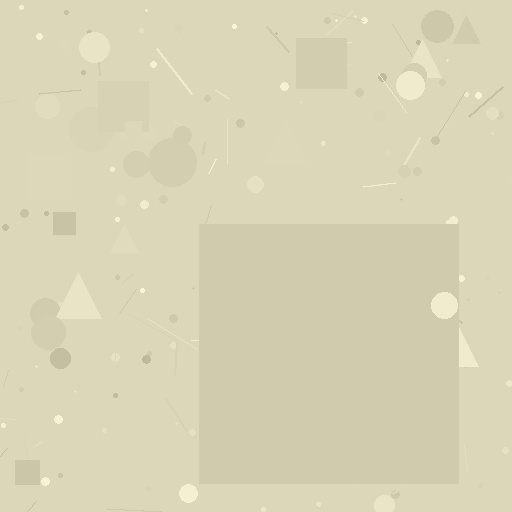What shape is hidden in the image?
A square is hidden in the image.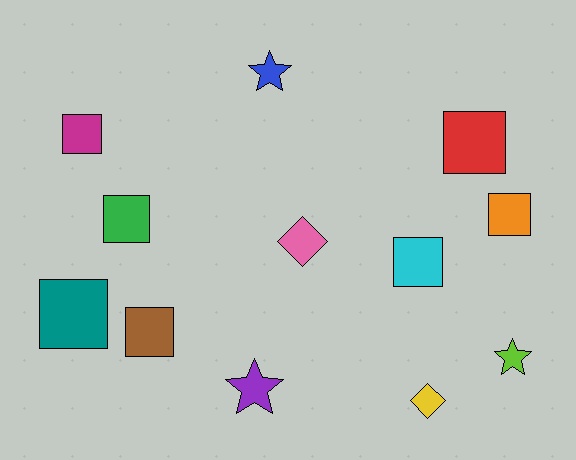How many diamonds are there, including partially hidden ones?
There are 2 diamonds.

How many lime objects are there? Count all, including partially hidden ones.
There is 1 lime object.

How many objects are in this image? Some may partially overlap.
There are 12 objects.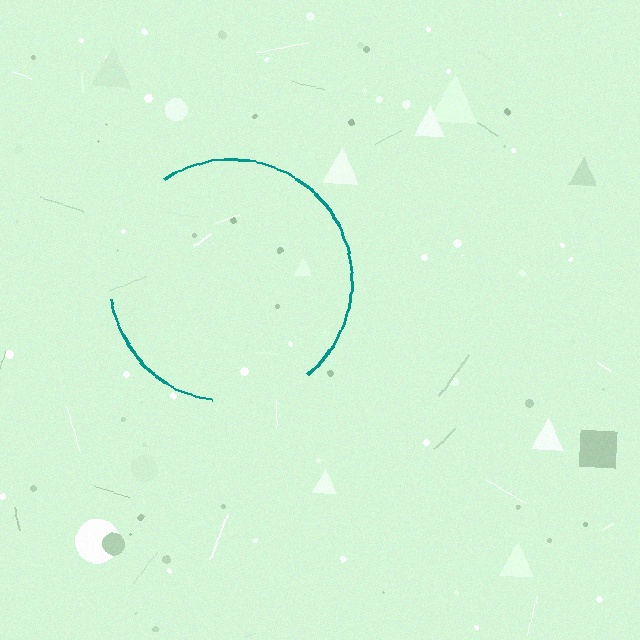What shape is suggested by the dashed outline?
The dashed outline suggests a circle.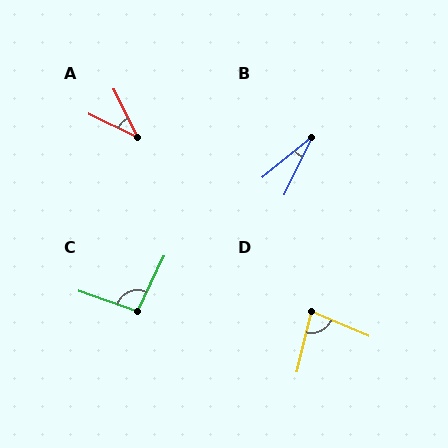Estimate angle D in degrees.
Approximately 80 degrees.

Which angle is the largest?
C, at approximately 96 degrees.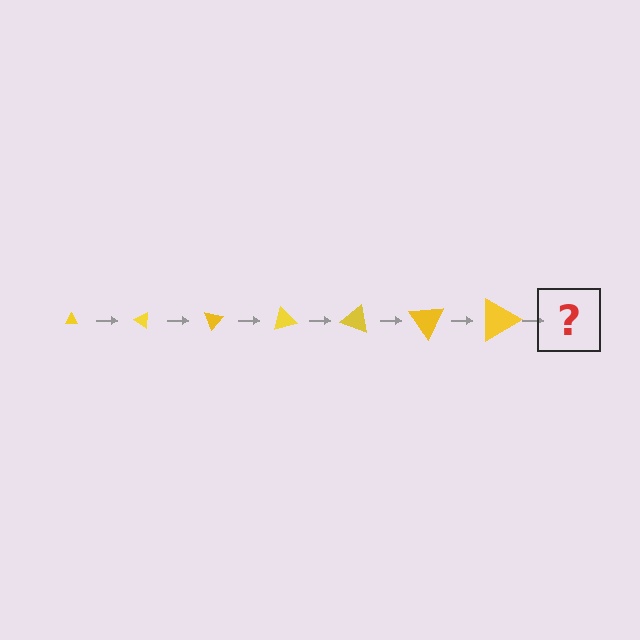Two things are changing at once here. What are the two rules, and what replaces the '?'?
The two rules are that the triangle grows larger each step and it rotates 35 degrees each step. The '?' should be a triangle, larger than the previous one and rotated 245 degrees from the start.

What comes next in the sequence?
The next element should be a triangle, larger than the previous one and rotated 245 degrees from the start.